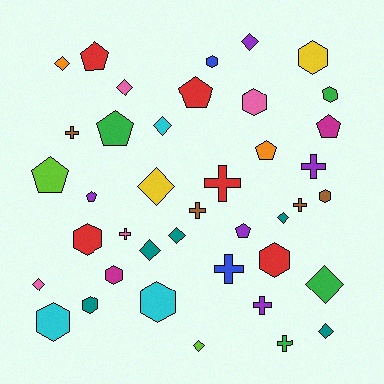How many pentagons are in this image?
There are 8 pentagons.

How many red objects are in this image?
There are 5 red objects.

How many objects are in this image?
There are 40 objects.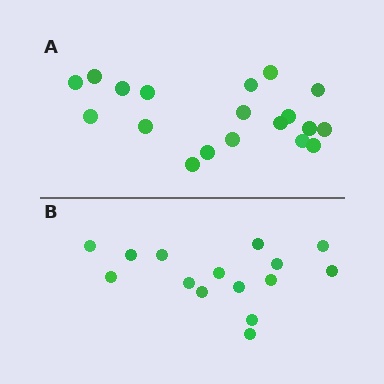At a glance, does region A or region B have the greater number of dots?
Region A (the top region) has more dots.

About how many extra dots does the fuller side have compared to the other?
Region A has about 4 more dots than region B.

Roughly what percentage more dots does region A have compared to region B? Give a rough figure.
About 25% more.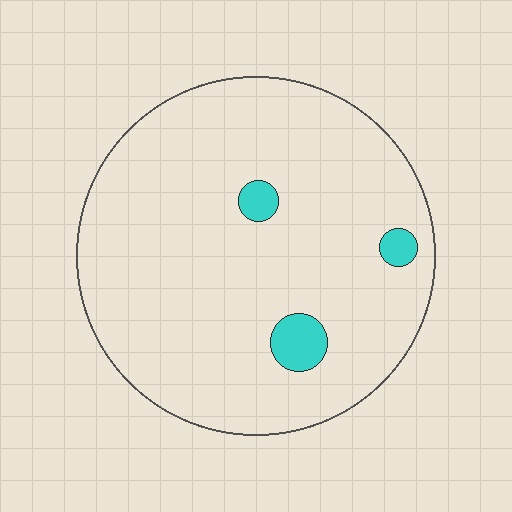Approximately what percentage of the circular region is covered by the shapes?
Approximately 5%.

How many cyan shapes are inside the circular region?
3.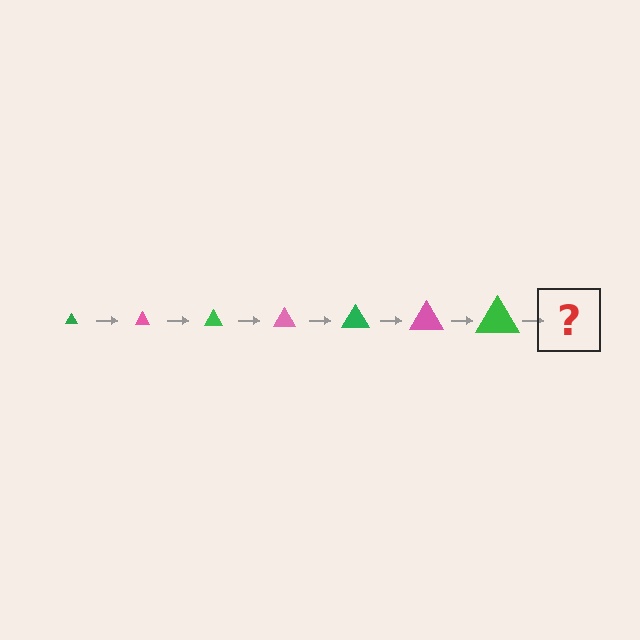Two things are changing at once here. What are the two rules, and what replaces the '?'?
The two rules are that the triangle grows larger each step and the color cycles through green and pink. The '?' should be a pink triangle, larger than the previous one.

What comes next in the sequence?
The next element should be a pink triangle, larger than the previous one.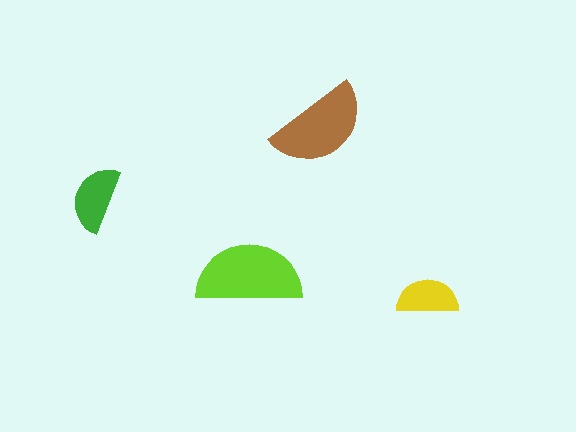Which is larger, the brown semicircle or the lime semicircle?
The lime one.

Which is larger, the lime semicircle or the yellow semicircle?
The lime one.